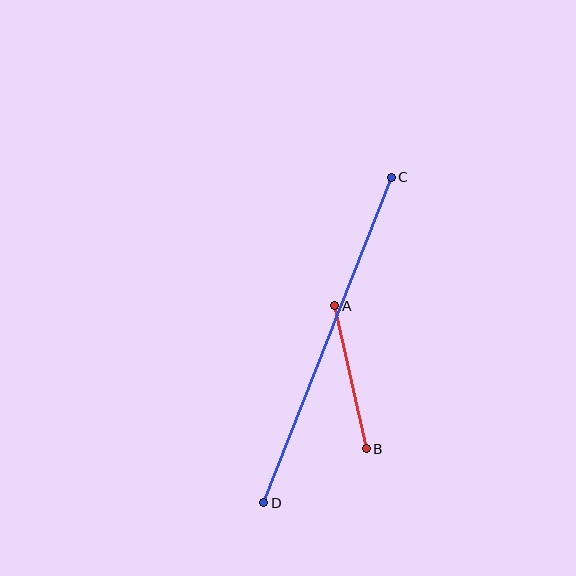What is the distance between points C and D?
The distance is approximately 350 pixels.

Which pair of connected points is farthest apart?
Points C and D are farthest apart.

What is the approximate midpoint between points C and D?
The midpoint is at approximately (327, 340) pixels.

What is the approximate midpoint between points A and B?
The midpoint is at approximately (351, 377) pixels.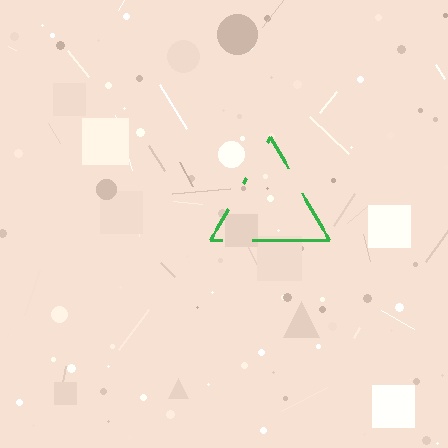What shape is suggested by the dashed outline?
The dashed outline suggests a triangle.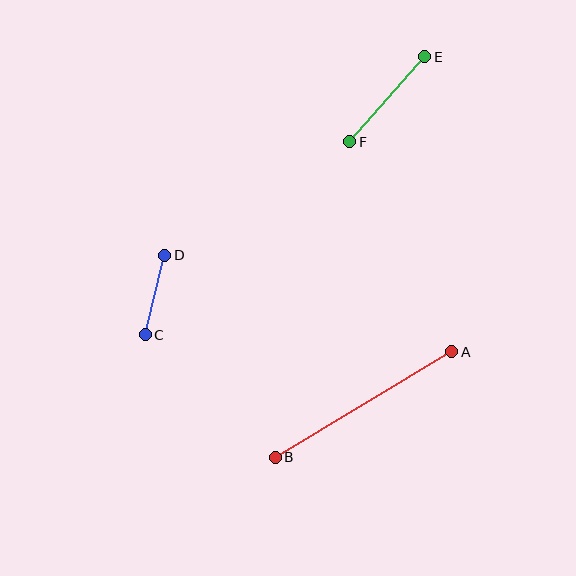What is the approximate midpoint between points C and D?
The midpoint is at approximately (155, 295) pixels.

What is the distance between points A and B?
The distance is approximately 206 pixels.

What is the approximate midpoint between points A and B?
The midpoint is at approximately (364, 404) pixels.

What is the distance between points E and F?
The distance is approximately 114 pixels.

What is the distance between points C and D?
The distance is approximately 82 pixels.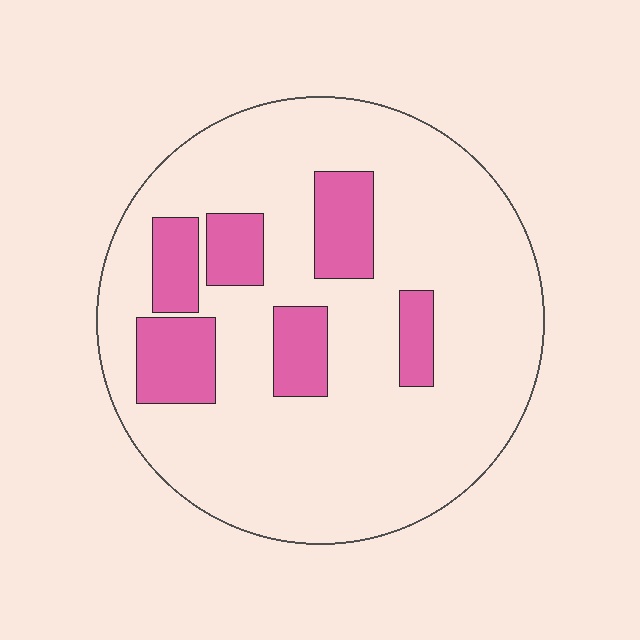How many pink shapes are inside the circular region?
6.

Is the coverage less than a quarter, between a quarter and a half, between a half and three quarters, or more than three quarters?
Less than a quarter.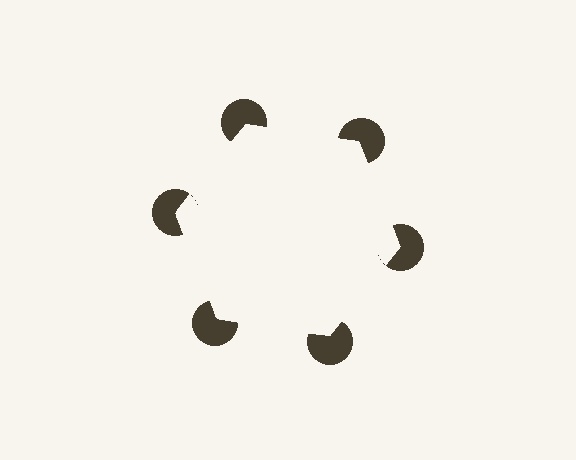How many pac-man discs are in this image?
There are 6 — one at each vertex of the illusory hexagon.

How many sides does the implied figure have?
6 sides.